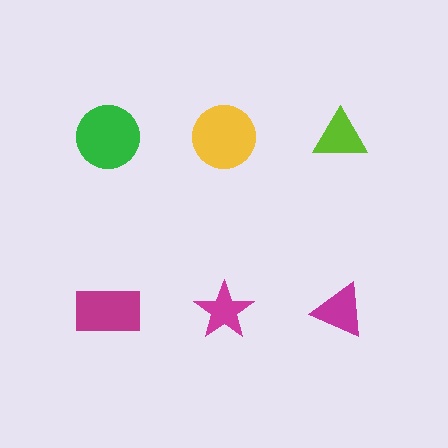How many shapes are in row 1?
3 shapes.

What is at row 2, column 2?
A magenta star.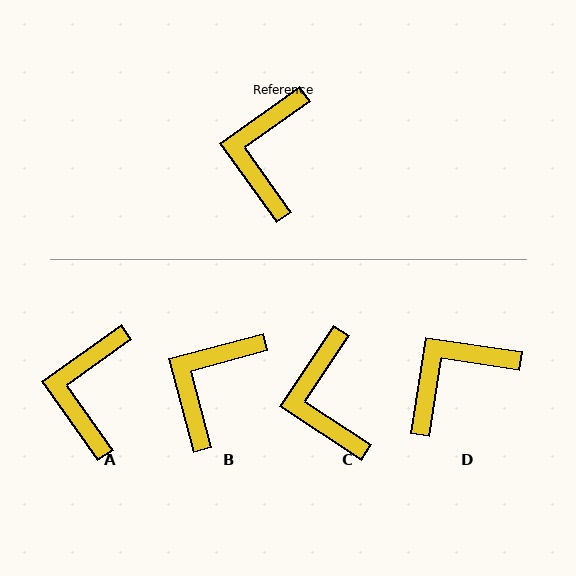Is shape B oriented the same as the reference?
No, it is off by about 20 degrees.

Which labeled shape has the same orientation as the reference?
A.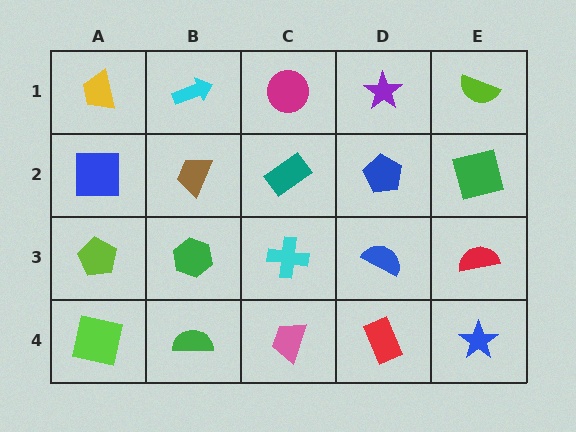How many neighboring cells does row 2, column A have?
3.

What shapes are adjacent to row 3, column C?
A teal rectangle (row 2, column C), a pink trapezoid (row 4, column C), a green hexagon (row 3, column B), a blue semicircle (row 3, column D).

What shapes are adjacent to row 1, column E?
A green square (row 2, column E), a purple star (row 1, column D).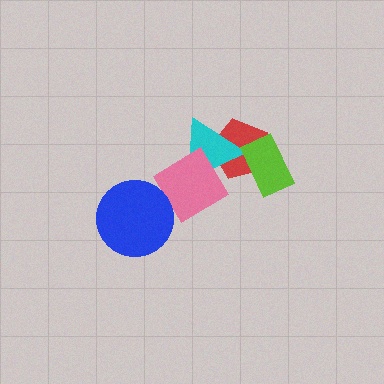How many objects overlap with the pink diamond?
3 objects overlap with the pink diamond.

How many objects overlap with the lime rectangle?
1 object overlaps with the lime rectangle.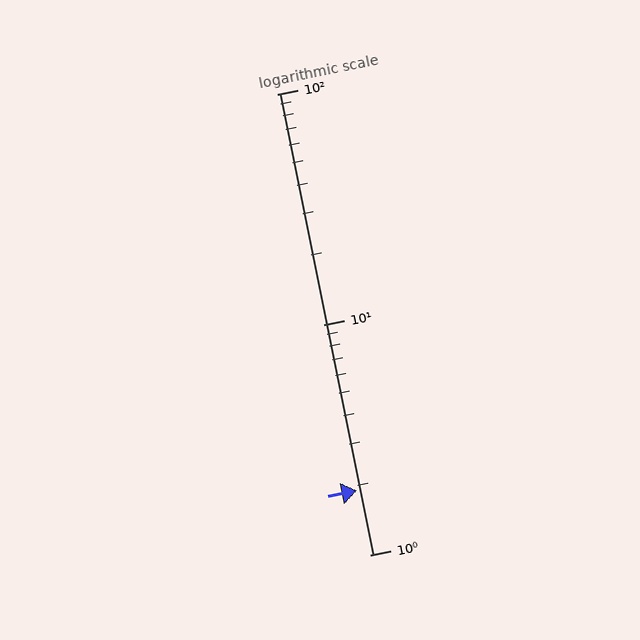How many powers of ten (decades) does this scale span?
The scale spans 2 decades, from 1 to 100.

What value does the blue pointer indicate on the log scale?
The pointer indicates approximately 1.9.